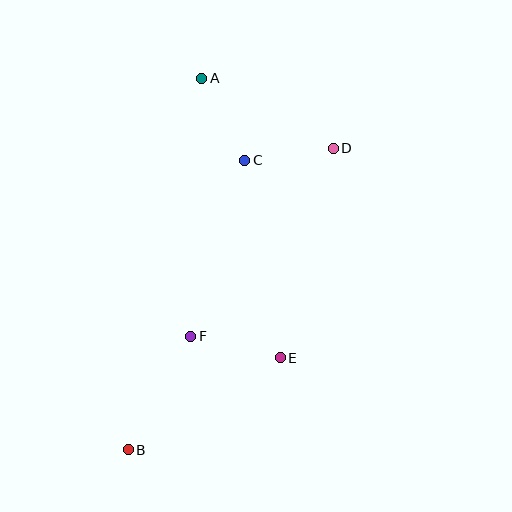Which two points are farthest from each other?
Points A and B are farthest from each other.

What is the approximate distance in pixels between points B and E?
The distance between B and E is approximately 177 pixels.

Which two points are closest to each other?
Points C and D are closest to each other.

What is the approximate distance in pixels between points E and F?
The distance between E and F is approximately 92 pixels.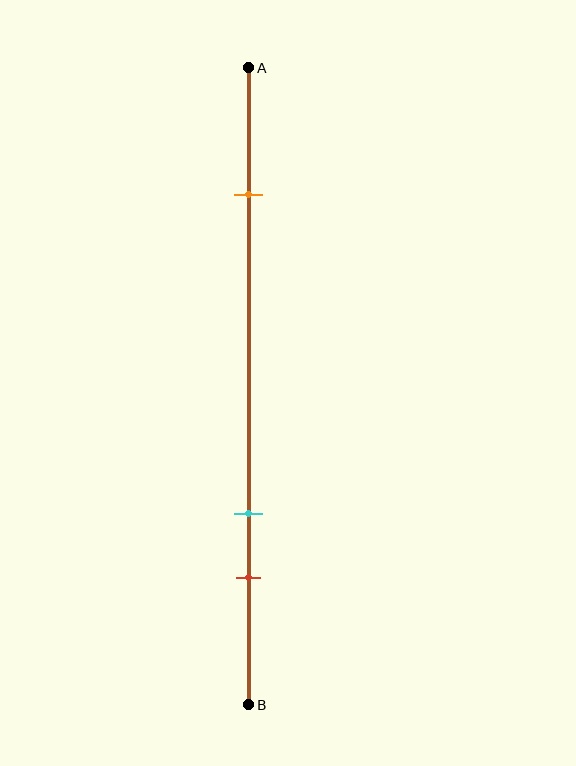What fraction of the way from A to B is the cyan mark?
The cyan mark is approximately 70% (0.7) of the way from A to B.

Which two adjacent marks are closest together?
The cyan and red marks are the closest adjacent pair.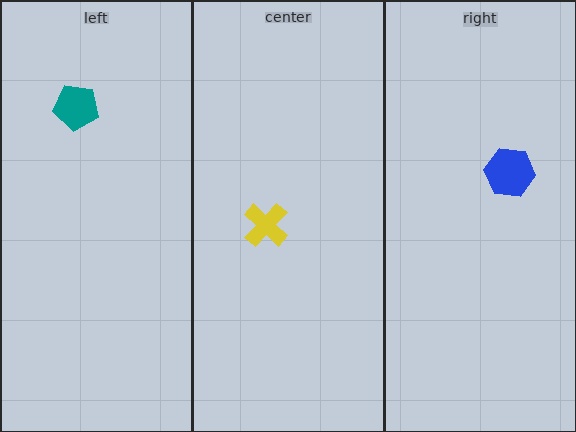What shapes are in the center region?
The yellow cross.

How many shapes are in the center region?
1.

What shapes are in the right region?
The blue hexagon.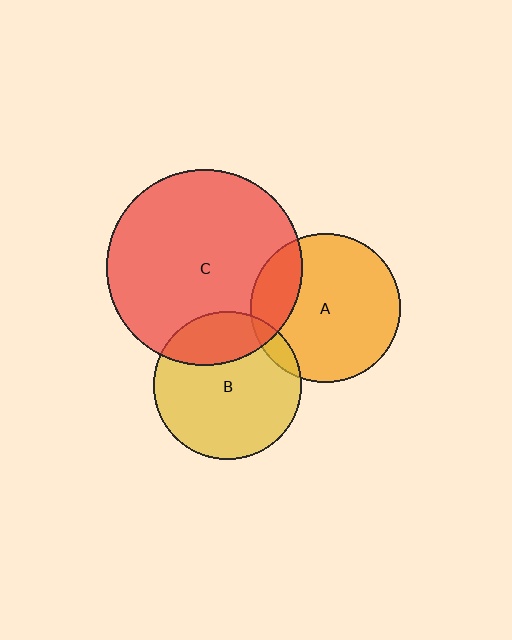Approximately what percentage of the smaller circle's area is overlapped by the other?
Approximately 25%.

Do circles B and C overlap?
Yes.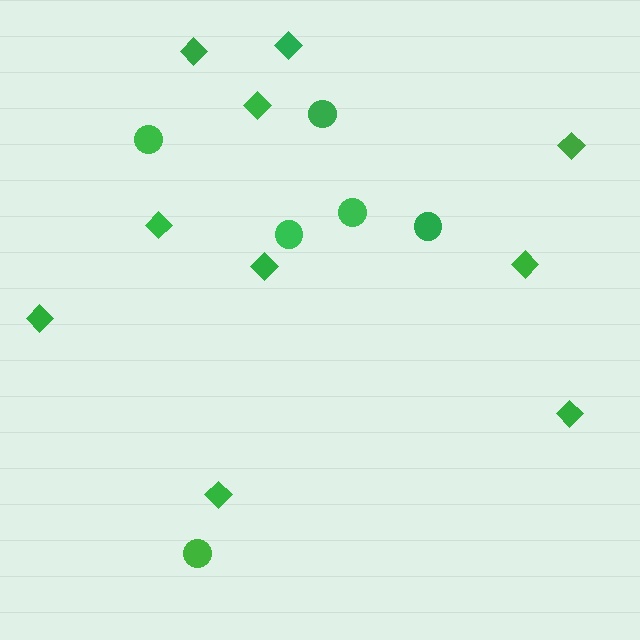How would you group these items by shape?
There are 2 groups: one group of circles (6) and one group of diamonds (10).